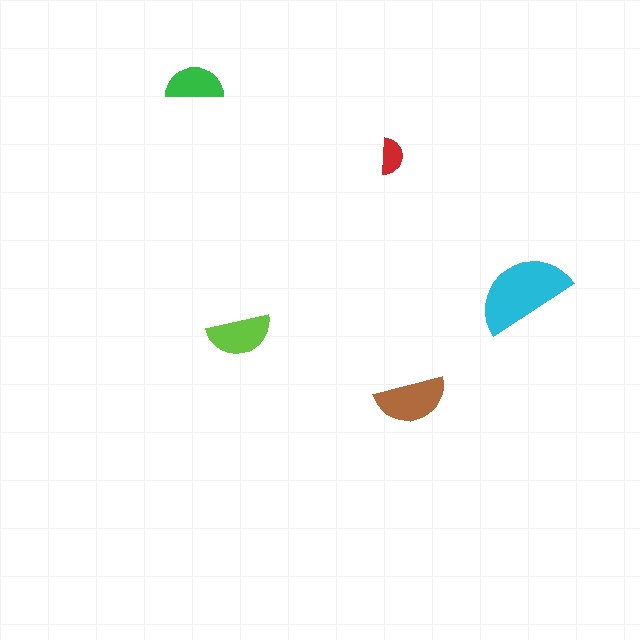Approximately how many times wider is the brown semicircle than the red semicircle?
About 2 times wider.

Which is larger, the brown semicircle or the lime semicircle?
The brown one.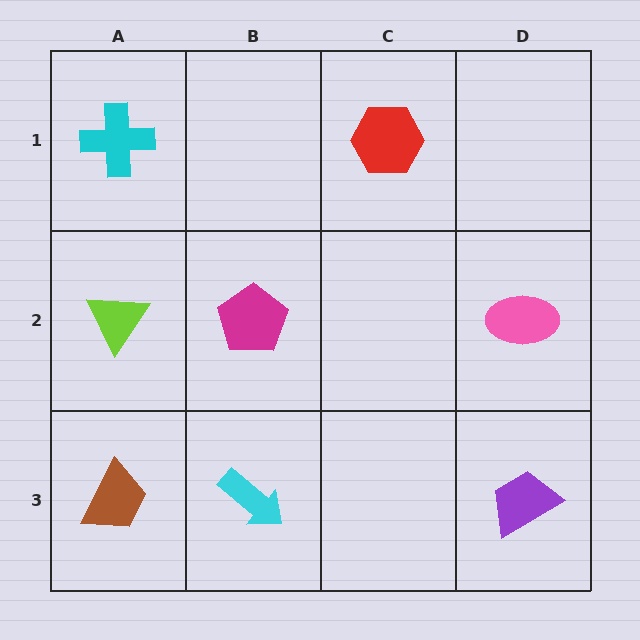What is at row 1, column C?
A red hexagon.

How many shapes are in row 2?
3 shapes.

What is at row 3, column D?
A purple trapezoid.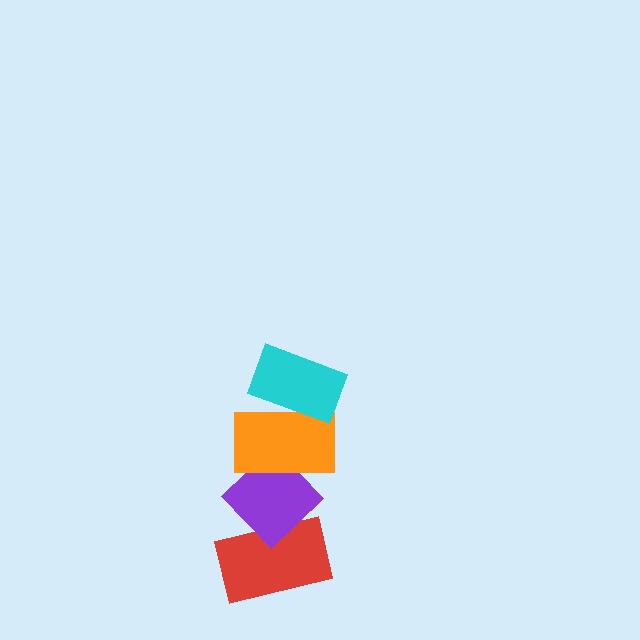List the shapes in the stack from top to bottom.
From top to bottom: the cyan rectangle, the orange rectangle, the purple diamond, the red rectangle.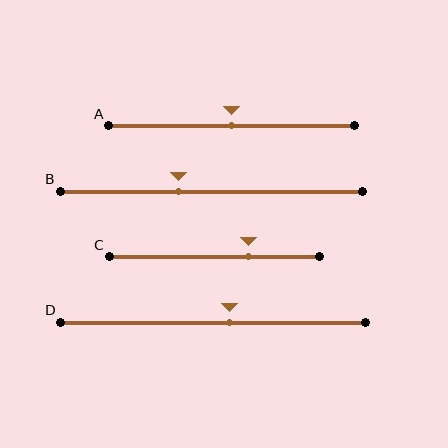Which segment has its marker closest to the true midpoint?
Segment A has its marker closest to the true midpoint.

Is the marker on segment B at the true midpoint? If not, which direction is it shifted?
No, the marker on segment B is shifted to the left by about 11% of the segment length.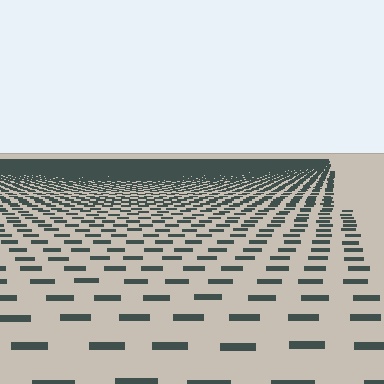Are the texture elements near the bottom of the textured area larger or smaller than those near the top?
Larger. Near the bottom, elements are closer to the viewer and appear at a bigger on-screen size.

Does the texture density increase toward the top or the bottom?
Density increases toward the top.